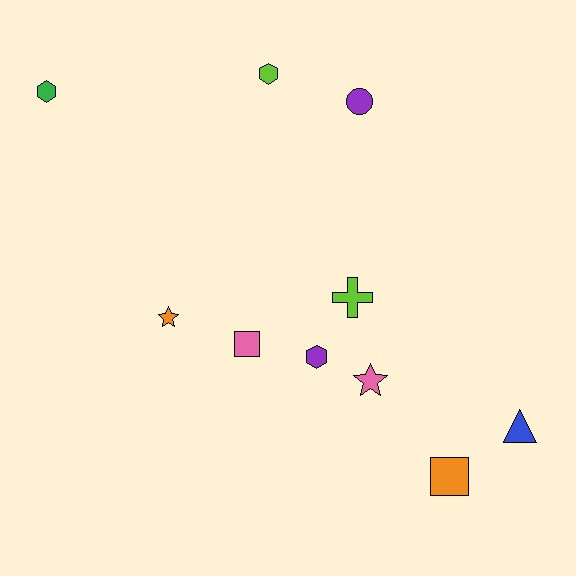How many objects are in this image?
There are 10 objects.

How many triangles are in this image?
There is 1 triangle.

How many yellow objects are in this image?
There are no yellow objects.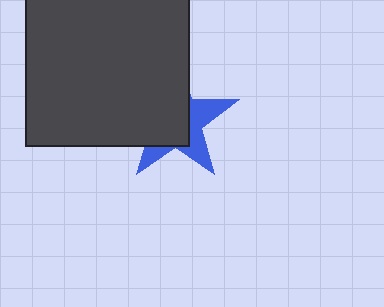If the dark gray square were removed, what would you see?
You would see the complete blue star.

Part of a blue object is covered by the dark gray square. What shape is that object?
It is a star.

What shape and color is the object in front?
The object in front is a dark gray square.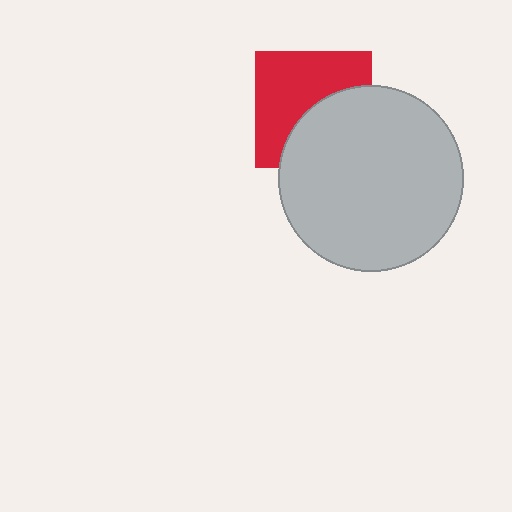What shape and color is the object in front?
The object in front is a light gray circle.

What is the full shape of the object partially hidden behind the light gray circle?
The partially hidden object is a red square.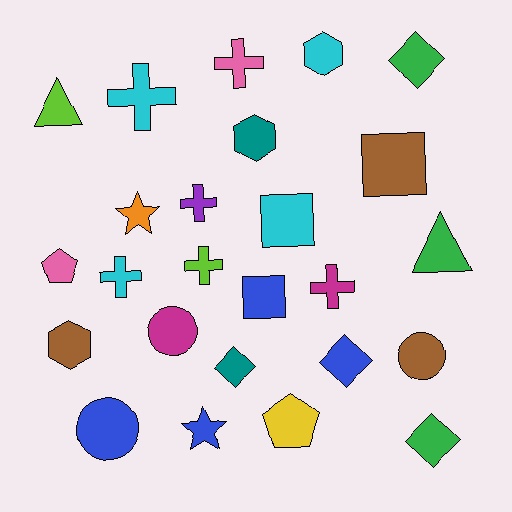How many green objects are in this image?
There are 3 green objects.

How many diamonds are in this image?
There are 4 diamonds.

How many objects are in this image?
There are 25 objects.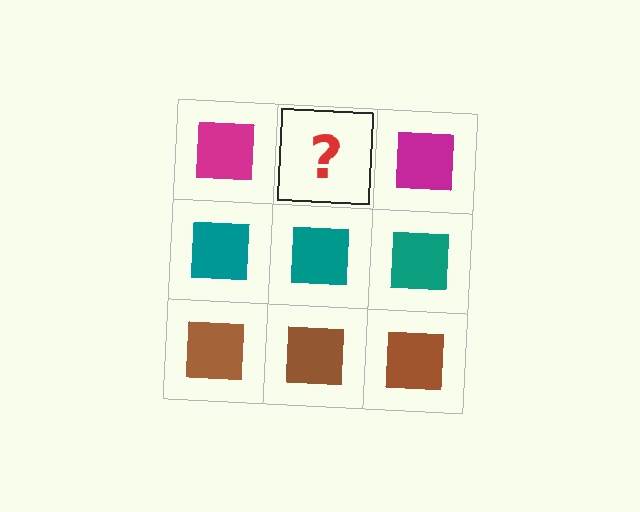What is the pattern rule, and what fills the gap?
The rule is that each row has a consistent color. The gap should be filled with a magenta square.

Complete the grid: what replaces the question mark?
The question mark should be replaced with a magenta square.